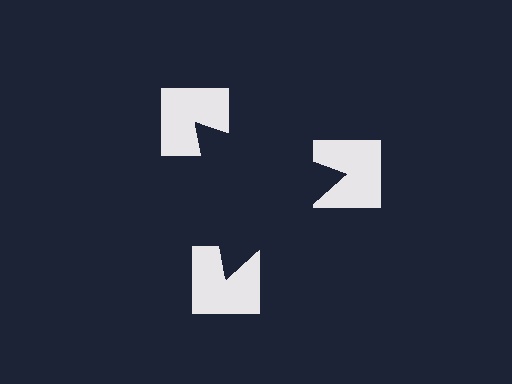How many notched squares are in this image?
There are 3 — one at each vertex of the illusory triangle.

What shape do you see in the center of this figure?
An illusory triangle — its edges are inferred from the aligned wedge cuts in the notched squares, not physically drawn.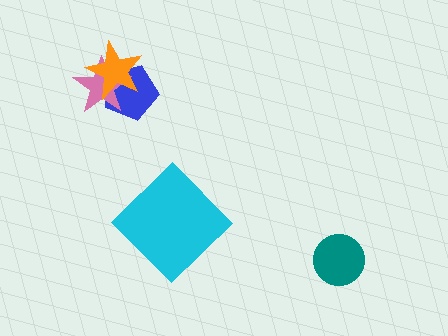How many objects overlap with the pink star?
2 objects overlap with the pink star.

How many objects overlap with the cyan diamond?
0 objects overlap with the cyan diamond.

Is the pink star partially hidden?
Yes, it is partially covered by another shape.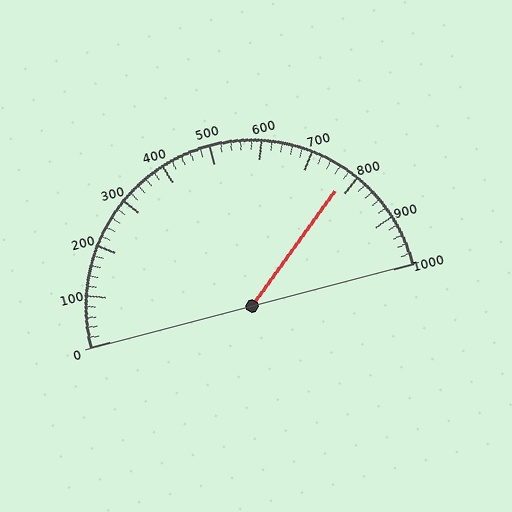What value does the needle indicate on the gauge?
The needle indicates approximately 780.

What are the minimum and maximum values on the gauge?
The gauge ranges from 0 to 1000.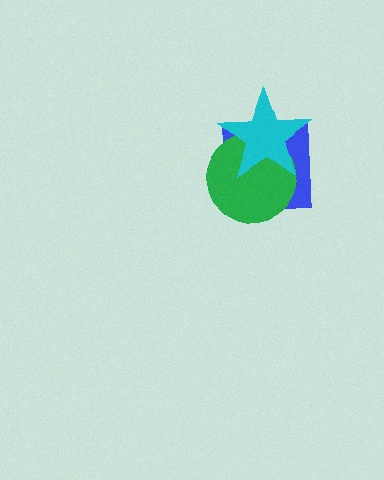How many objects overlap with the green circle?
2 objects overlap with the green circle.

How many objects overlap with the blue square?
2 objects overlap with the blue square.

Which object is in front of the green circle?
The cyan star is in front of the green circle.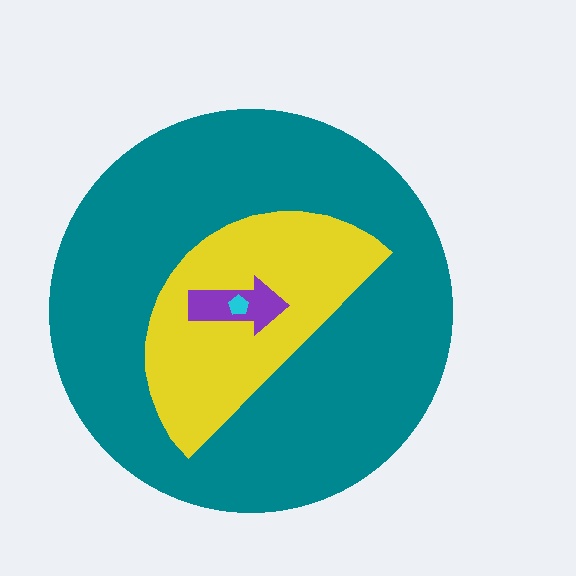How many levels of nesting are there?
4.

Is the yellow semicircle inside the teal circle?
Yes.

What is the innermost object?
The cyan pentagon.